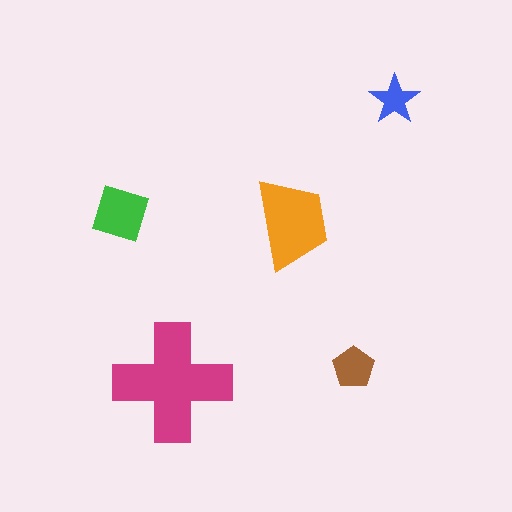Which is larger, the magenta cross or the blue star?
The magenta cross.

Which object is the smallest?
The blue star.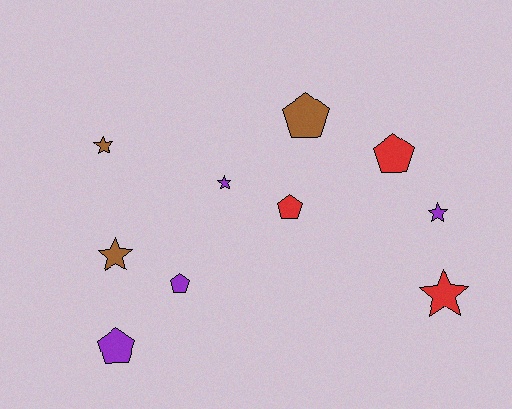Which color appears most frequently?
Purple, with 4 objects.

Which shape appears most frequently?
Star, with 5 objects.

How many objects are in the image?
There are 10 objects.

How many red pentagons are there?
There are 2 red pentagons.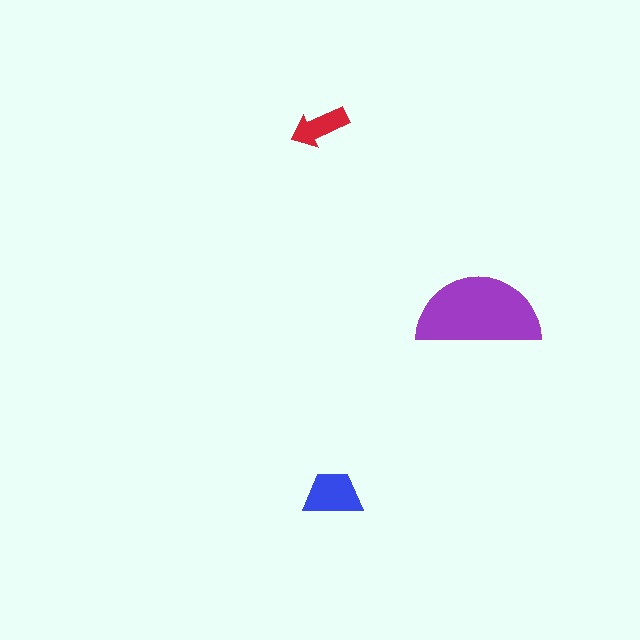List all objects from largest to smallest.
The purple semicircle, the blue trapezoid, the red arrow.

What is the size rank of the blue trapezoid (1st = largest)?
2nd.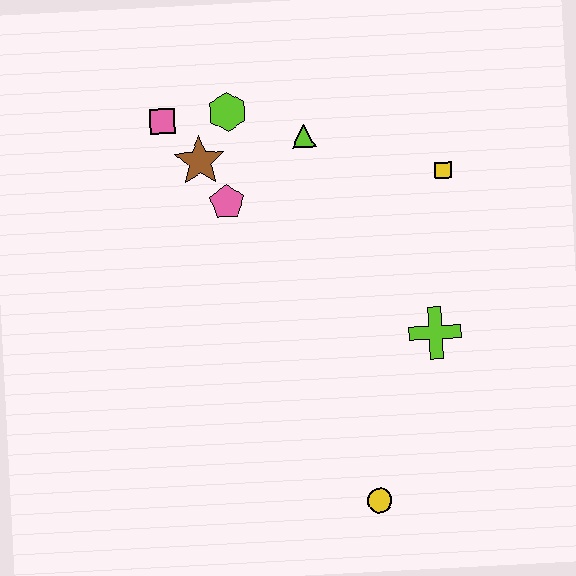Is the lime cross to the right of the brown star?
Yes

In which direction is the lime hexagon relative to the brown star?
The lime hexagon is above the brown star.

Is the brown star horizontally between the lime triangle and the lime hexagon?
No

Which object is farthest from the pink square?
The yellow circle is farthest from the pink square.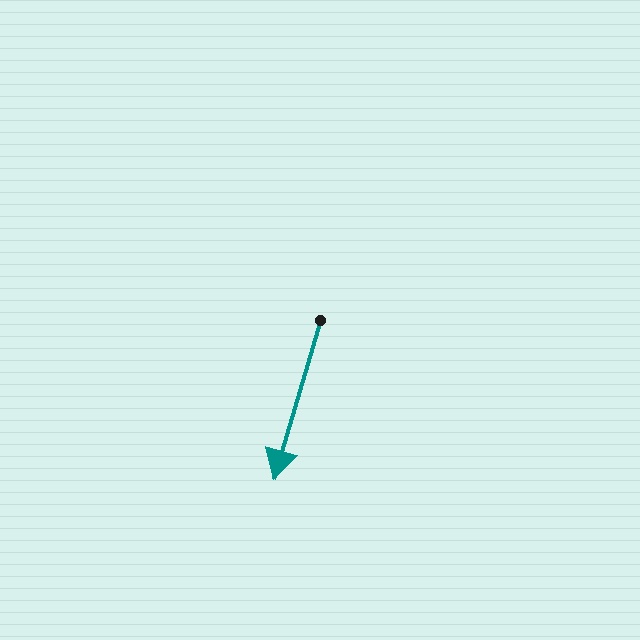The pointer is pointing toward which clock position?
Roughly 7 o'clock.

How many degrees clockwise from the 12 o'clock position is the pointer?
Approximately 196 degrees.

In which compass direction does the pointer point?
South.